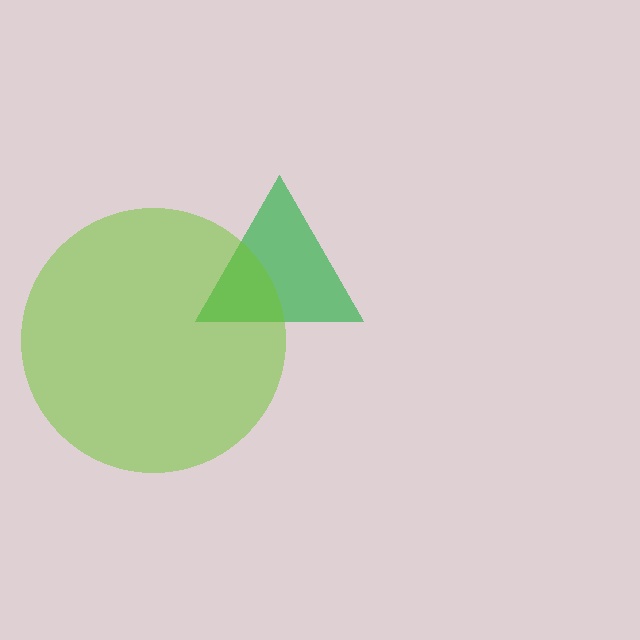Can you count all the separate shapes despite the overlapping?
Yes, there are 2 separate shapes.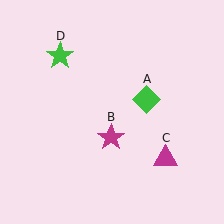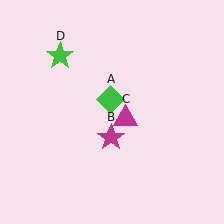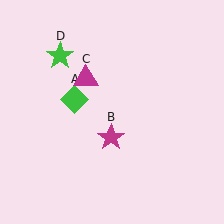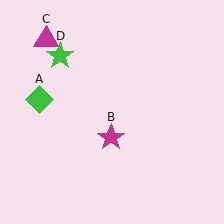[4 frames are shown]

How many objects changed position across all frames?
2 objects changed position: green diamond (object A), magenta triangle (object C).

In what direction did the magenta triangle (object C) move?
The magenta triangle (object C) moved up and to the left.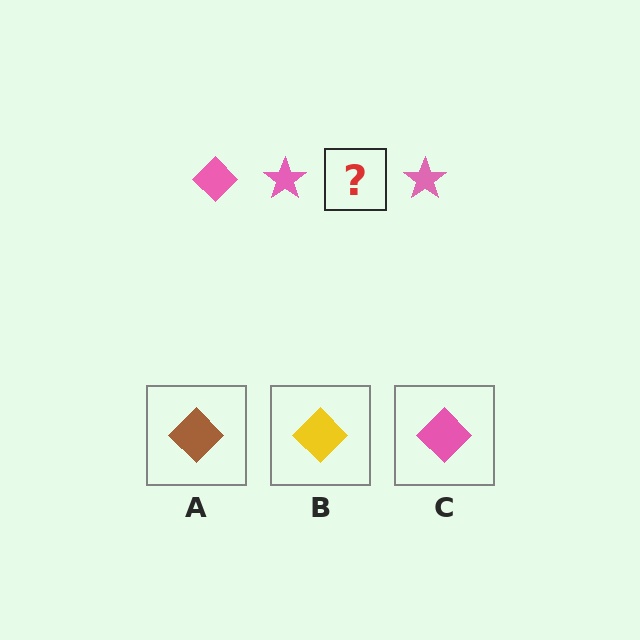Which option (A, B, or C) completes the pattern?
C.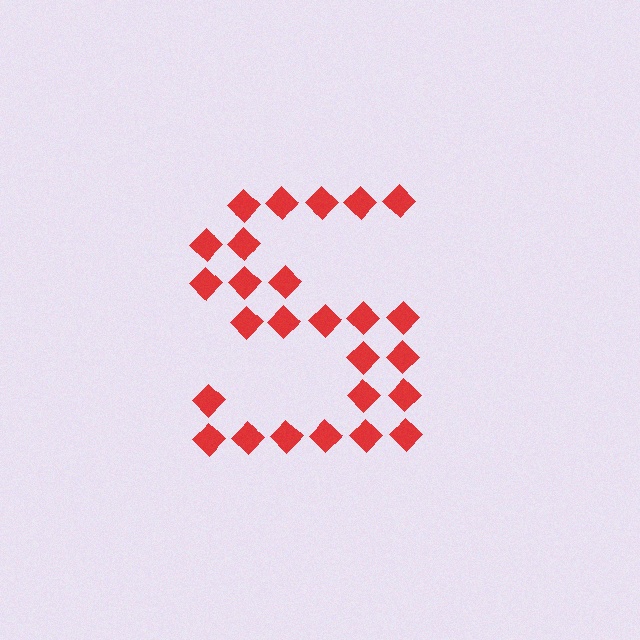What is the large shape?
The large shape is the letter S.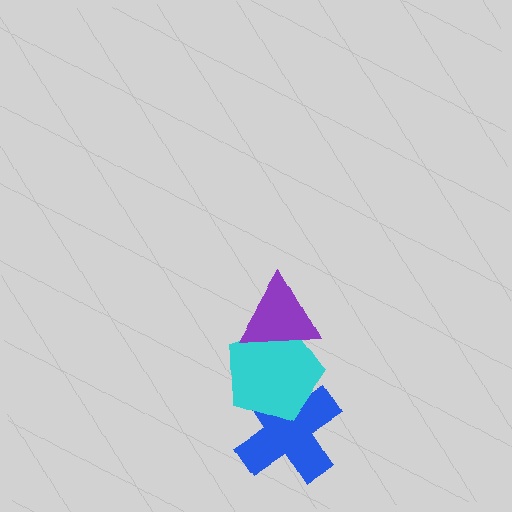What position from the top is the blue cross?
The blue cross is 3rd from the top.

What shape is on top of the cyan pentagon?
The purple triangle is on top of the cyan pentagon.